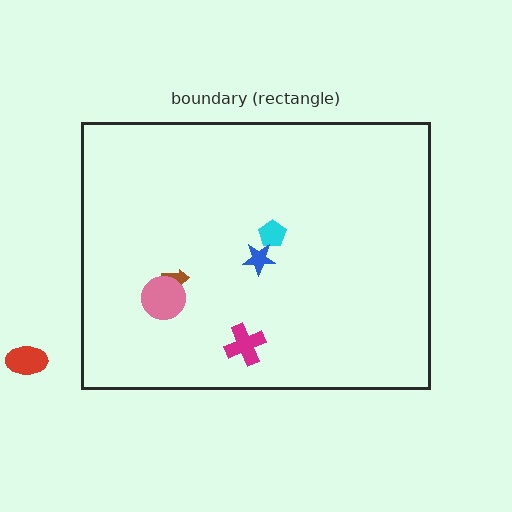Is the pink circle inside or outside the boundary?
Inside.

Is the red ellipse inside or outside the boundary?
Outside.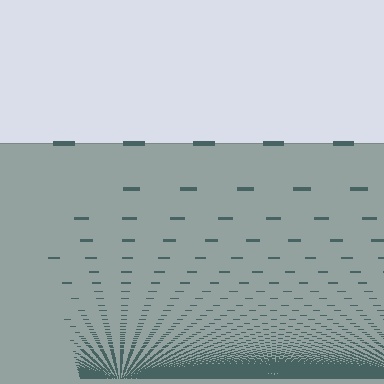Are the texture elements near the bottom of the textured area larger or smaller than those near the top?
Smaller. The gradient is inverted — elements near the bottom are smaller and denser.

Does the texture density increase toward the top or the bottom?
Density increases toward the bottom.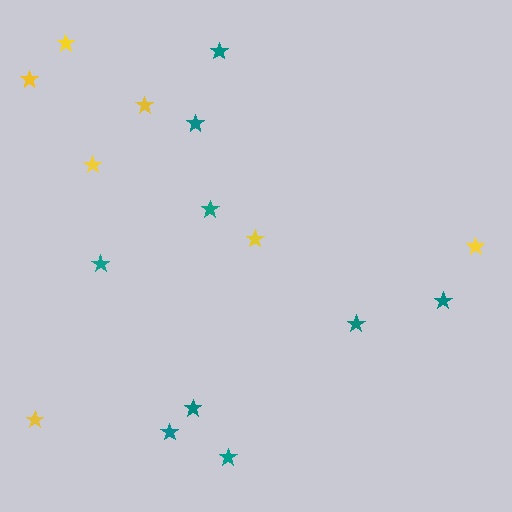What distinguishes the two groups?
There are 2 groups: one group of teal stars (9) and one group of yellow stars (7).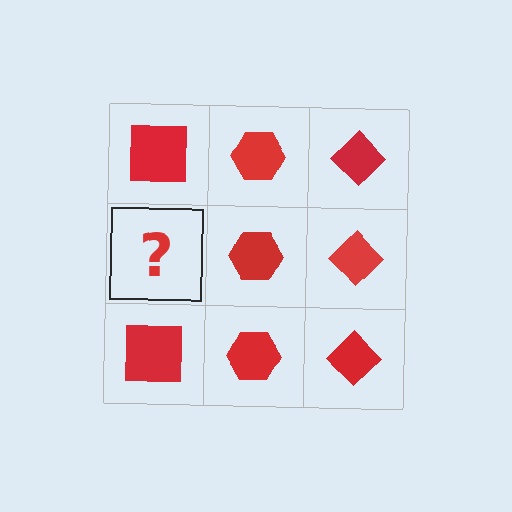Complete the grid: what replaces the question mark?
The question mark should be replaced with a red square.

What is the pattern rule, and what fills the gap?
The rule is that each column has a consistent shape. The gap should be filled with a red square.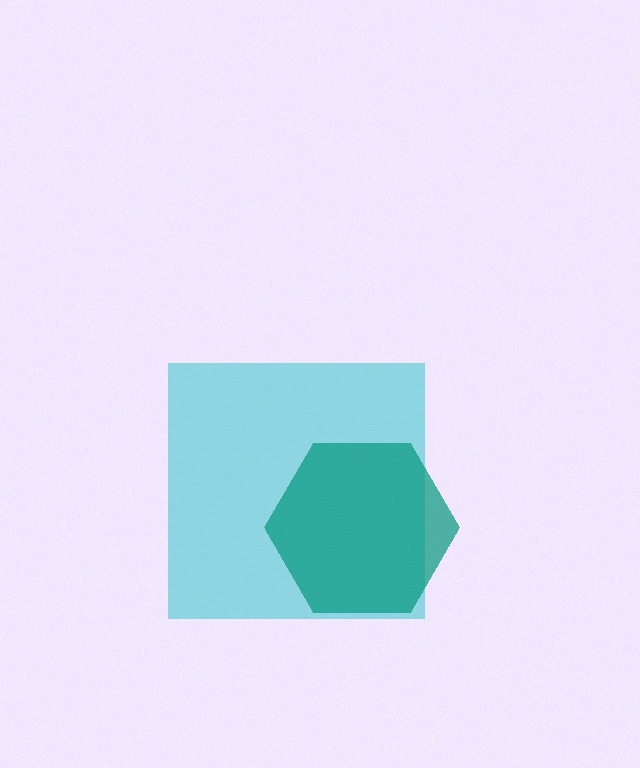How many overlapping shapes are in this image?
There are 2 overlapping shapes in the image.